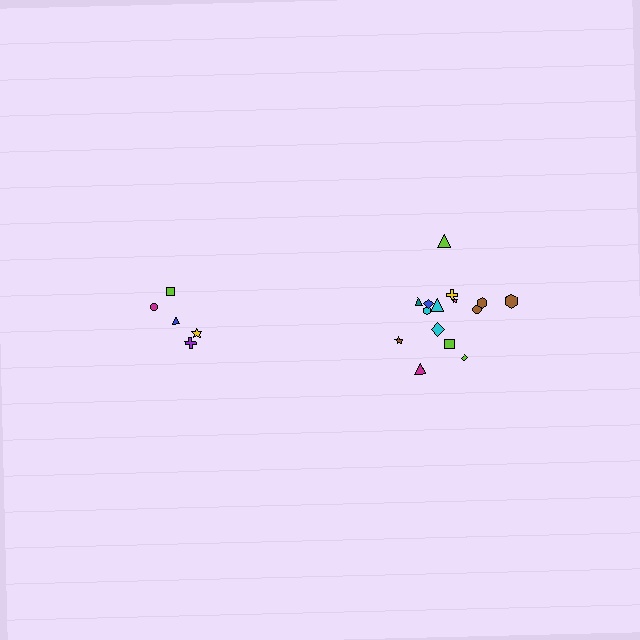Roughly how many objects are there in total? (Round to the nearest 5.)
Roughly 20 objects in total.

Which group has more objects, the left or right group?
The right group.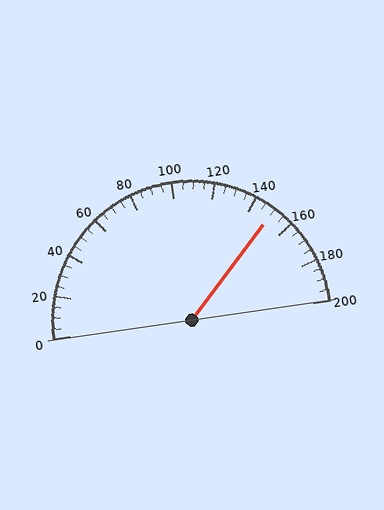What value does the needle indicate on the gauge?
The needle indicates approximately 150.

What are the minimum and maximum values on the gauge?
The gauge ranges from 0 to 200.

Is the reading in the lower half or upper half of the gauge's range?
The reading is in the upper half of the range (0 to 200).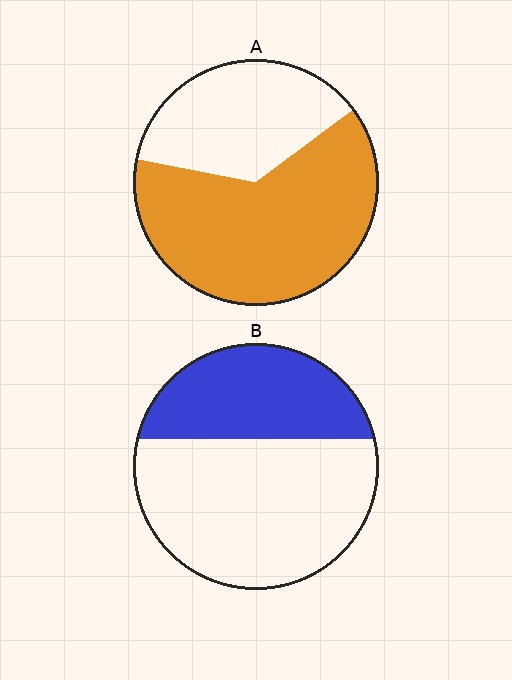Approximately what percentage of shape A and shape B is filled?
A is approximately 65% and B is approximately 35%.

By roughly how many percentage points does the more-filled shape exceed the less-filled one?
By roughly 25 percentage points (A over B).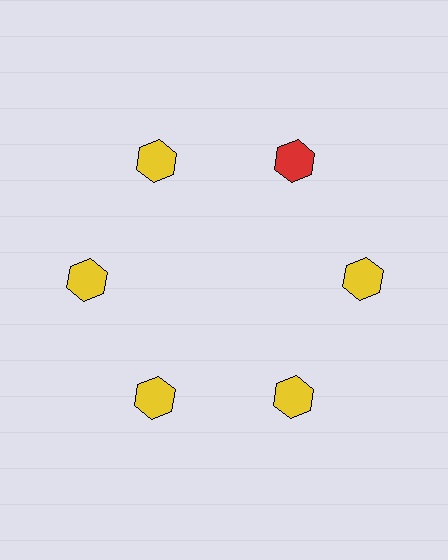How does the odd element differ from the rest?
It has a different color: red instead of yellow.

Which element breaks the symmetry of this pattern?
The red hexagon at roughly the 1 o'clock position breaks the symmetry. All other shapes are yellow hexagons.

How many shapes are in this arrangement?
There are 6 shapes arranged in a ring pattern.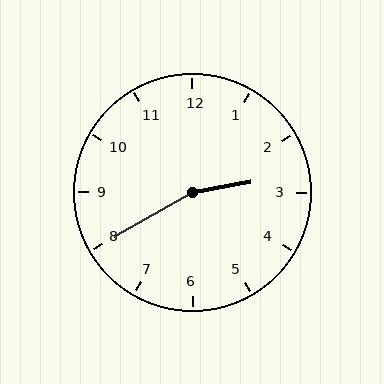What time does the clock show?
2:40.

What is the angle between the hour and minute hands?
Approximately 160 degrees.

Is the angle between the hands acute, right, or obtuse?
It is obtuse.